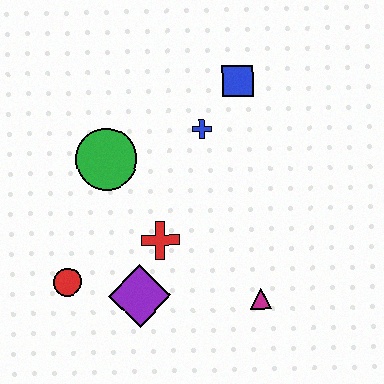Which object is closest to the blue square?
The blue cross is closest to the blue square.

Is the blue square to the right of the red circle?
Yes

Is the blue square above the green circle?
Yes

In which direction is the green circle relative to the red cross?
The green circle is above the red cross.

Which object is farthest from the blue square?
The red circle is farthest from the blue square.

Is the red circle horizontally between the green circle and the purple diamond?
No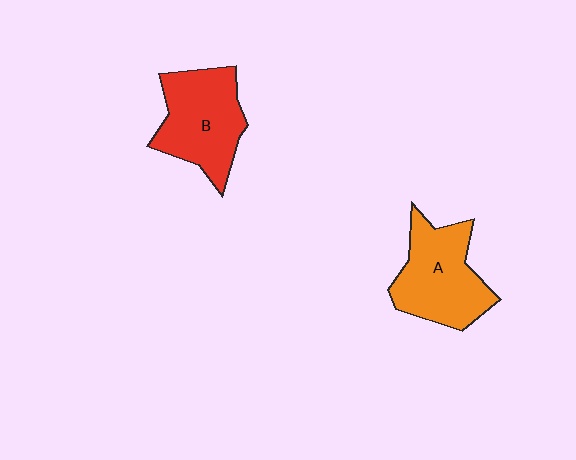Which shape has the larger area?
Shape B (red).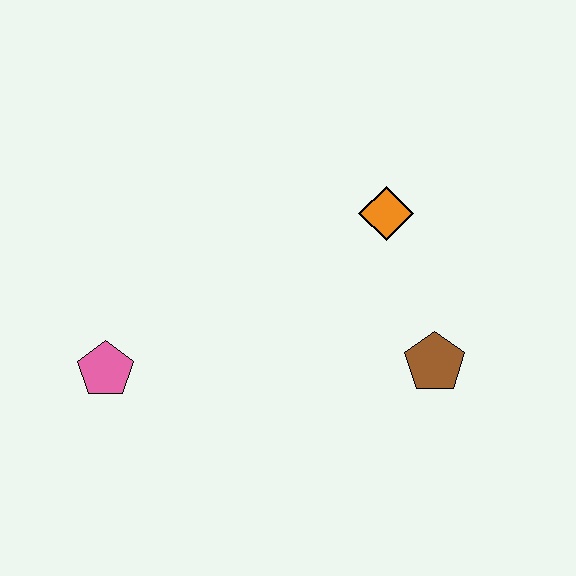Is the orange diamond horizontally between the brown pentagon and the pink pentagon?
Yes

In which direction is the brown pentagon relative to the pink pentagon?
The brown pentagon is to the right of the pink pentagon.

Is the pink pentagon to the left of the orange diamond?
Yes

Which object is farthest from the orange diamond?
The pink pentagon is farthest from the orange diamond.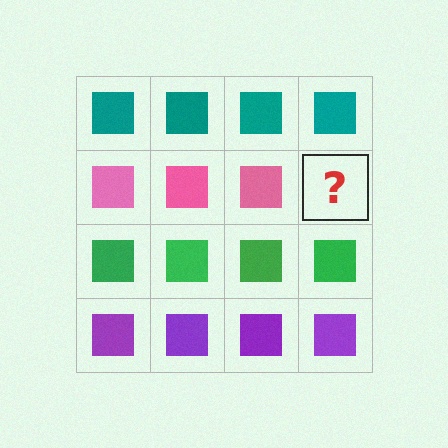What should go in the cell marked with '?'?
The missing cell should contain a pink square.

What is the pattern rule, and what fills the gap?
The rule is that each row has a consistent color. The gap should be filled with a pink square.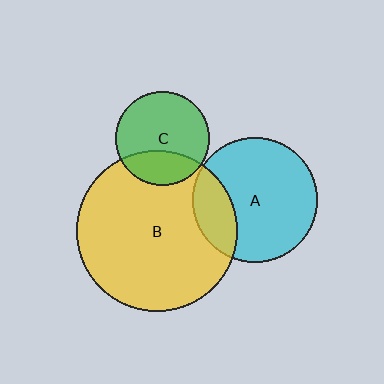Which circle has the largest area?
Circle B (yellow).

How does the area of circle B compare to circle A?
Approximately 1.7 times.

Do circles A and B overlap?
Yes.